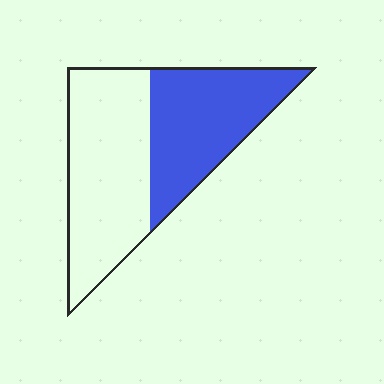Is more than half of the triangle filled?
No.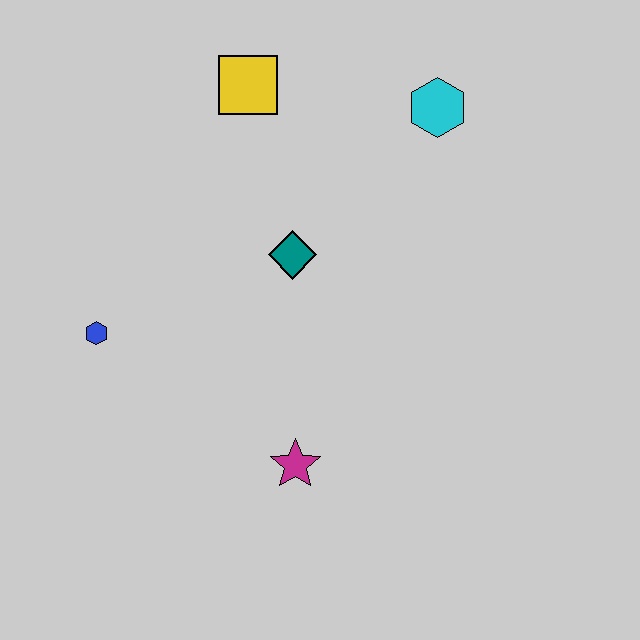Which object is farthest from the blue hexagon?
The cyan hexagon is farthest from the blue hexagon.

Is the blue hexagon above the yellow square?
No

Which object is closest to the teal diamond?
The yellow square is closest to the teal diamond.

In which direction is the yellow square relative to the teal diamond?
The yellow square is above the teal diamond.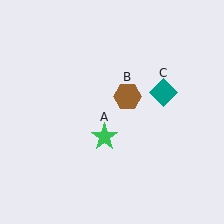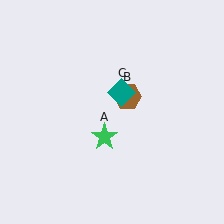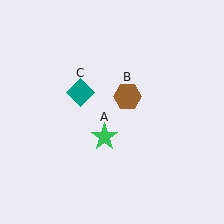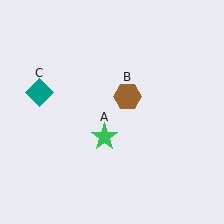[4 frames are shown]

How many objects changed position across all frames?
1 object changed position: teal diamond (object C).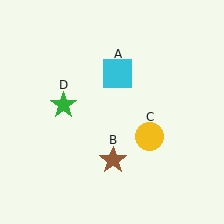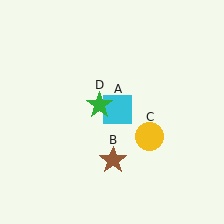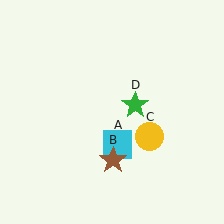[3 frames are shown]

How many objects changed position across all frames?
2 objects changed position: cyan square (object A), green star (object D).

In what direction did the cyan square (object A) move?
The cyan square (object A) moved down.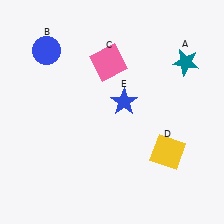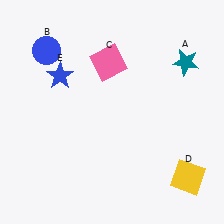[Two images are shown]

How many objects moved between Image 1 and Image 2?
2 objects moved between the two images.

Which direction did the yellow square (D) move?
The yellow square (D) moved down.